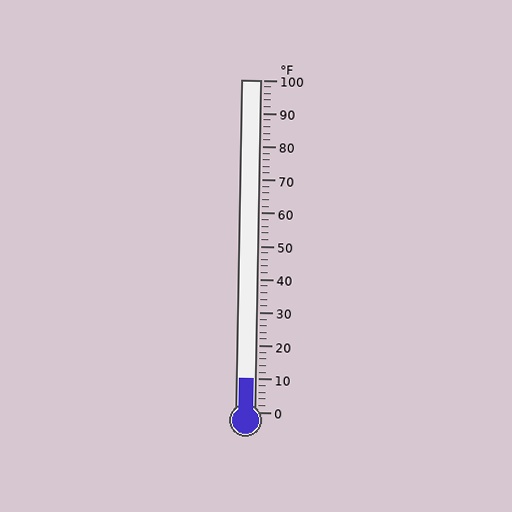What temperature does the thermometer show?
The thermometer shows approximately 10°F.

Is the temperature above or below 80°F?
The temperature is below 80°F.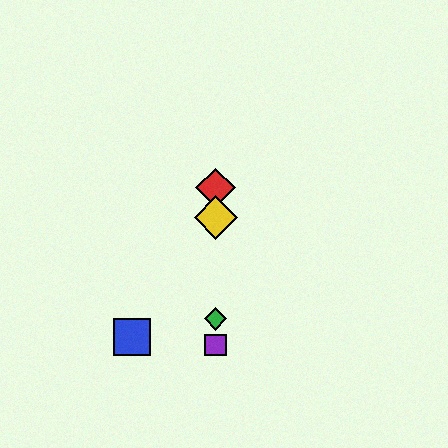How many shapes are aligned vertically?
4 shapes (the red diamond, the green diamond, the yellow diamond, the purple square) are aligned vertically.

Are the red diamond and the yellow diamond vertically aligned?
Yes, both are at x≈216.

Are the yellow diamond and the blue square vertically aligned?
No, the yellow diamond is at x≈216 and the blue square is at x≈132.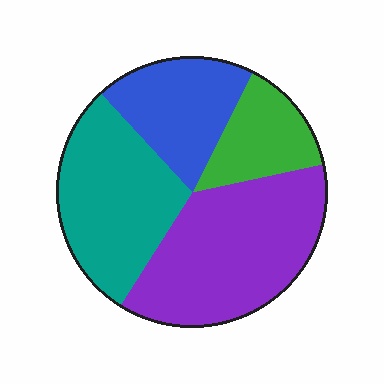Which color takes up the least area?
Green, at roughly 15%.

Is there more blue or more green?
Blue.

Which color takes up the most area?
Purple, at roughly 35%.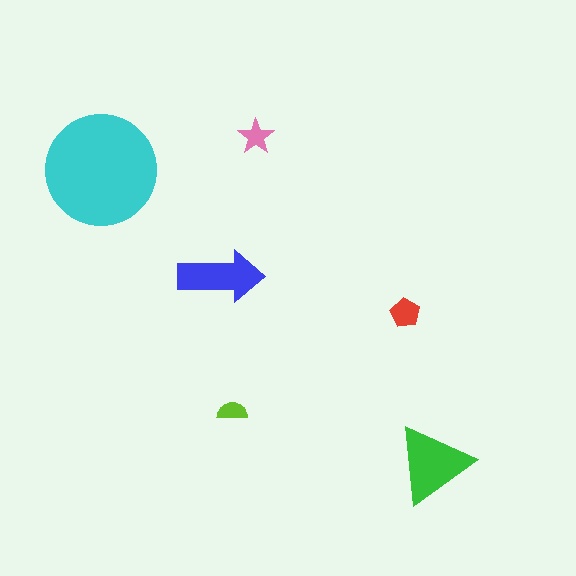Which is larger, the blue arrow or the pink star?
The blue arrow.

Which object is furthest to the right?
The green triangle is rightmost.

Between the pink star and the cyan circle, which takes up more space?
The cyan circle.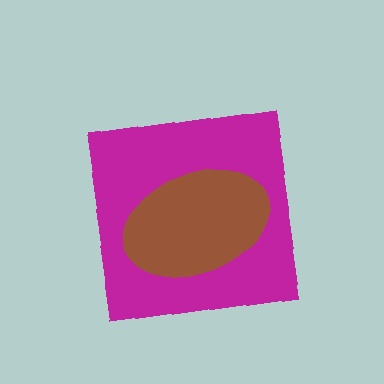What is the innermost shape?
The brown ellipse.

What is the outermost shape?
The magenta square.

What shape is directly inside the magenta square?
The brown ellipse.